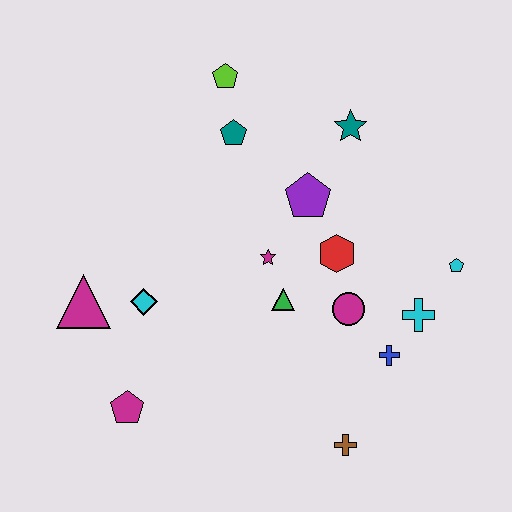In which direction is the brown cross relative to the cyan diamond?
The brown cross is to the right of the cyan diamond.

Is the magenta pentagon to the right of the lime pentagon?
No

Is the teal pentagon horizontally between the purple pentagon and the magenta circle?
No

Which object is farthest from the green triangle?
The lime pentagon is farthest from the green triangle.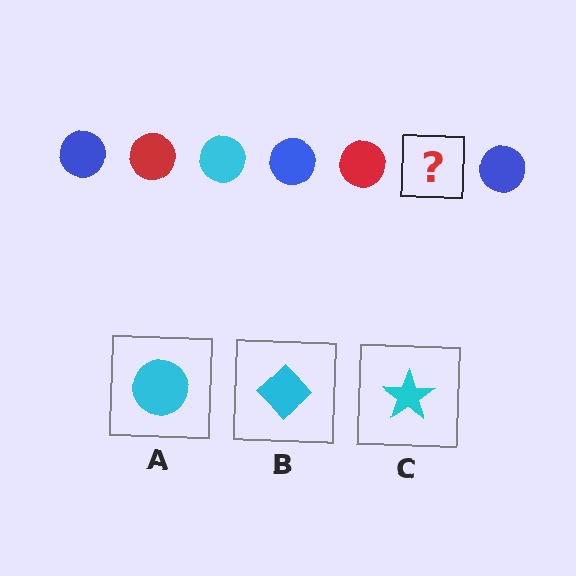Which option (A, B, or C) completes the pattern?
A.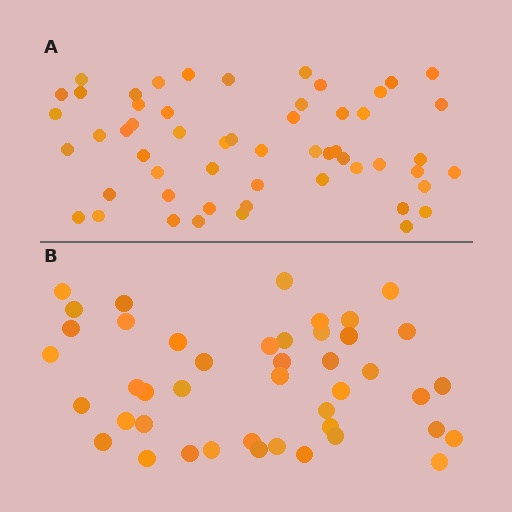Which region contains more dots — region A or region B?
Region A (the top region) has more dots.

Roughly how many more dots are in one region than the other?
Region A has roughly 12 or so more dots than region B.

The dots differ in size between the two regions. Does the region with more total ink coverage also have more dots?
No. Region B has more total ink coverage because its dots are larger, but region A actually contains more individual dots. Total area can be misleading — the number of items is what matters here.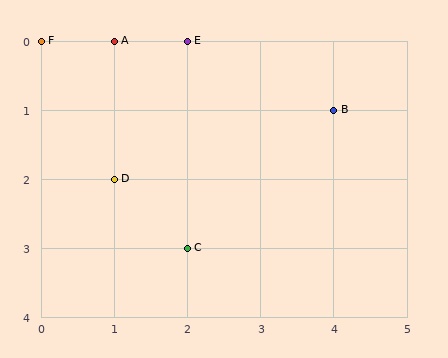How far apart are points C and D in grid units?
Points C and D are 1 column and 1 row apart (about 1.4 grid units diagonally).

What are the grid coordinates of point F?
Point F is at grid coordinates (0, 0).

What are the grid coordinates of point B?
Point B is at grid coordinates (4, 1).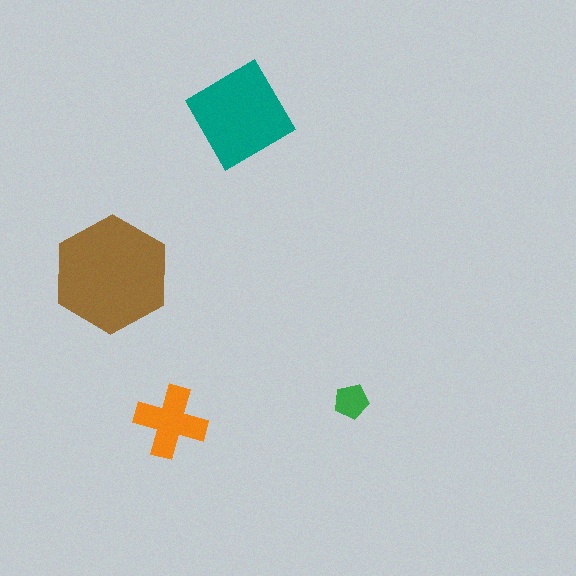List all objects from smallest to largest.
The green pentagon, the orange cross, the teal diamond, the brown hexagon.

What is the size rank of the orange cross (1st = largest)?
3rd.